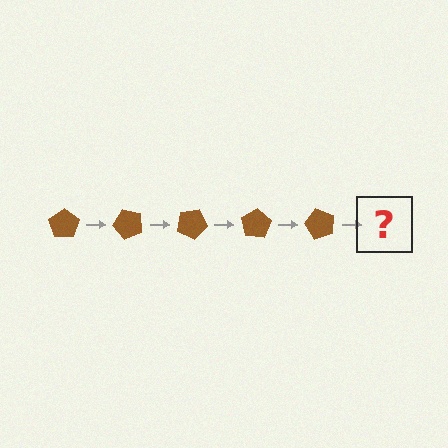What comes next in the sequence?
The next element should be a brown pentagon rotated 250 degrees.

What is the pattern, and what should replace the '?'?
The pattern is that the pentagon rotates 50 degrees each step. The '?' should be a brown pentagon rotated 250 degrees.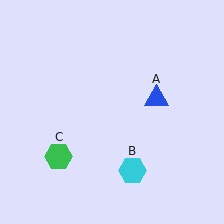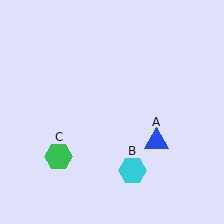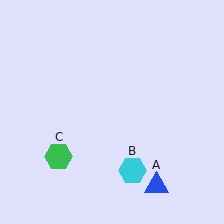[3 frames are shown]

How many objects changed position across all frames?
1 object changed position: blue triangle (object A).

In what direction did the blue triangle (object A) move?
The blue triangle (object A) moved down.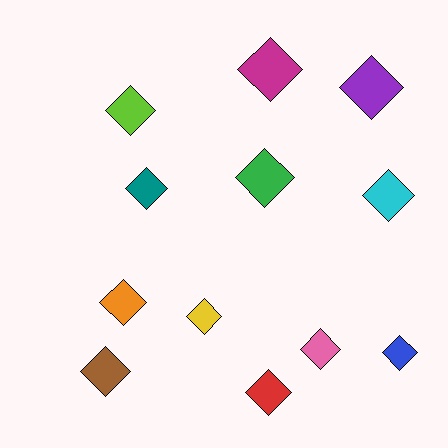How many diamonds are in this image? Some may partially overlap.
There are 12 diamonds.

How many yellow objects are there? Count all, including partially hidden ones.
There is 1 yellow object.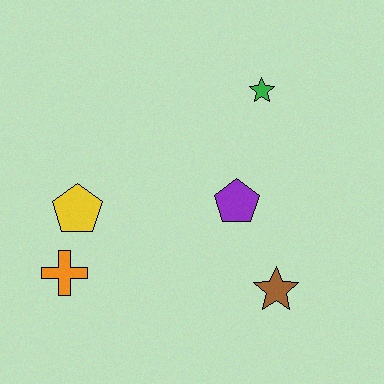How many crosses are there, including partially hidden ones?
There is 1 cross.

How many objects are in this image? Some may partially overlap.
There are 5 objects.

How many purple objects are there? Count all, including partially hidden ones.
There is 1 purple object.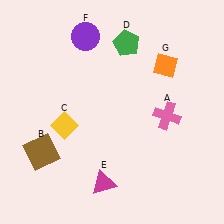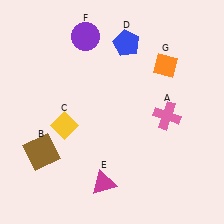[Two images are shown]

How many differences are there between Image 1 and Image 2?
There is 1 difference between the two images.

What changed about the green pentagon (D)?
In Image 1, D is green. In Image 2, it changed to blue.